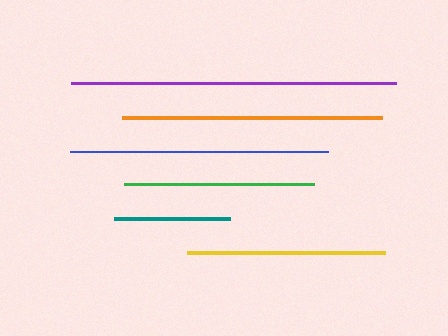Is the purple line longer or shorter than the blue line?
The purple line is longer than the blue line.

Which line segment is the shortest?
The teal line is the shortest at approximately 116 pixels.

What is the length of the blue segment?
The blue segment is approximately 259 pixels long.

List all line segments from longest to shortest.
From longest to shortest: purple, orange, blue, yellow, green, teal.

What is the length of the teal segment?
The teal segment is approximately 116 pixels long.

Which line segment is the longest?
The purple line is the longest at approximately 325 pixels.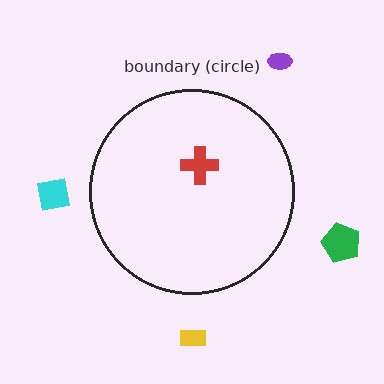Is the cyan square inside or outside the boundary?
Outside.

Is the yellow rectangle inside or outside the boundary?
Outside.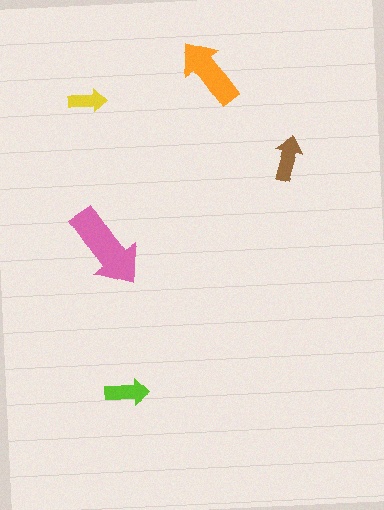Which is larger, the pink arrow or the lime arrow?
The pink one.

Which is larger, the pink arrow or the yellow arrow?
The pink one.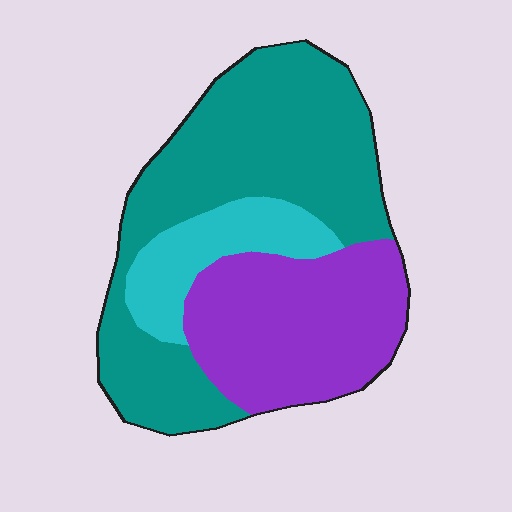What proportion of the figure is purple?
Purple takes up about one third (1/3) of the figure.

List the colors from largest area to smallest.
From largest to smallest: teal, purple, cyan.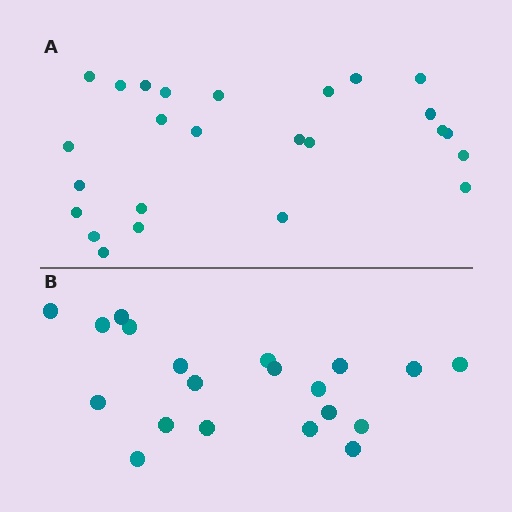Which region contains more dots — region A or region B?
Region A (the top region) has more dots.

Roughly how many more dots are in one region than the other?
Region A has about 5 more dots than region B.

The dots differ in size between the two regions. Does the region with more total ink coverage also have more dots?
No. Region B has more total ink coverage because its dots are larger, but region A actually contains more individual dots. Total area can be misleading — the number of items is what matters here.